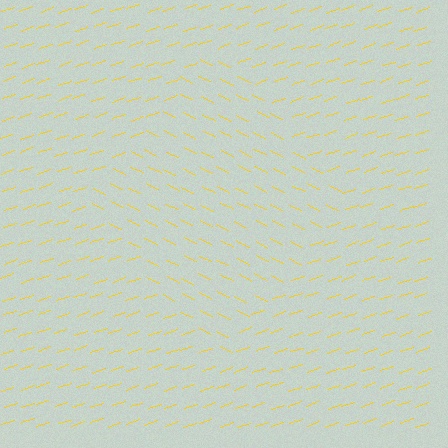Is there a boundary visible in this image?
Yes, there is a texture boundary formed by a change in line orientation.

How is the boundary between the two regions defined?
The boundary is defined purely by a change in line orientation (approximately 45 degrees difference). All lines are the same color and thickness.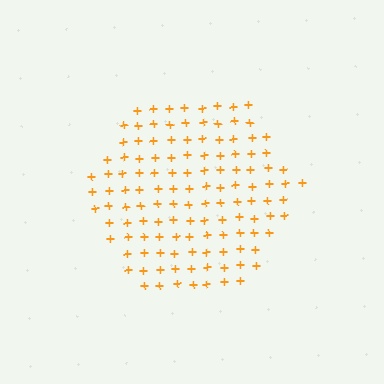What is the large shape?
The large shape is a hexagon.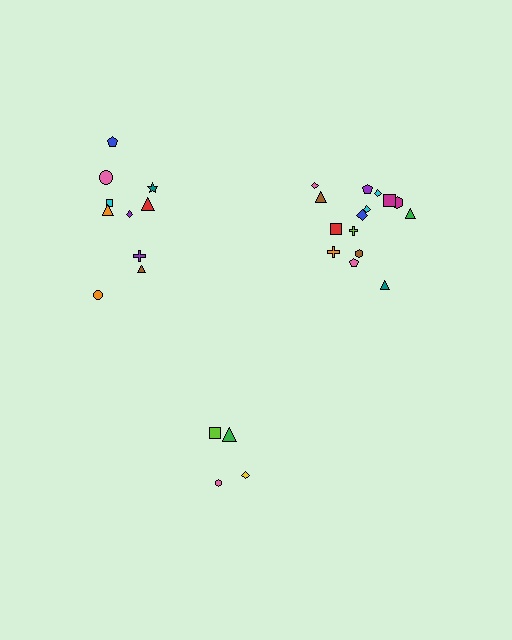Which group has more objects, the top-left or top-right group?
The top-right group.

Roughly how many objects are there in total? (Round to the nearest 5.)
Roughly 30 objects in total.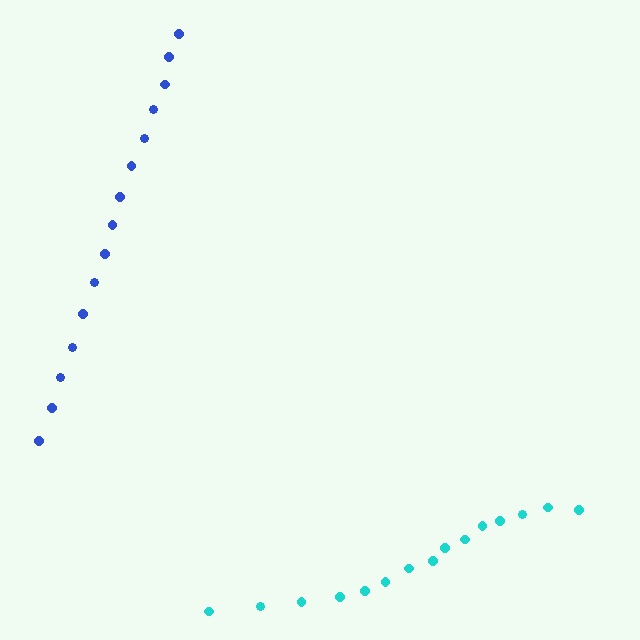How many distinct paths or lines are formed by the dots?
There are 2 distinct paths.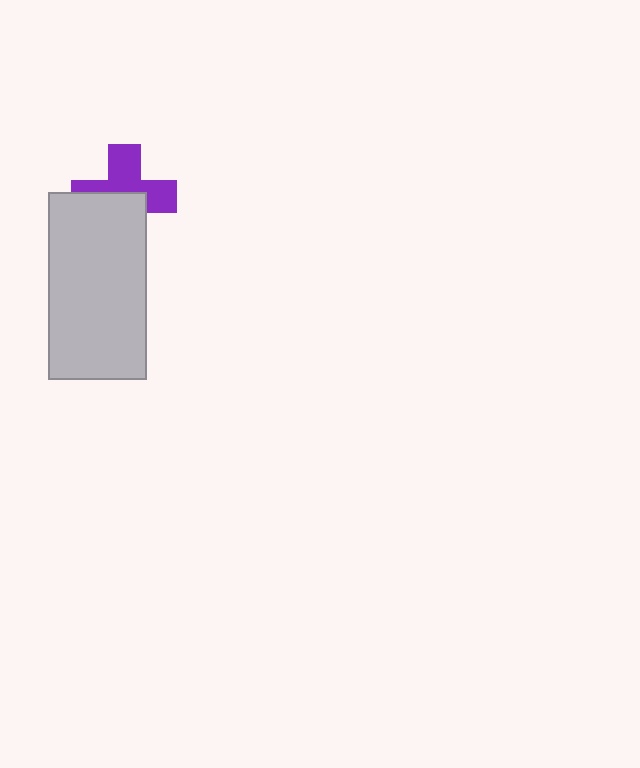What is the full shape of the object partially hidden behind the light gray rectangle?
The partially hidden object is a purple cross.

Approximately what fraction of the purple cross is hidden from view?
Roughly 48% of the purple cross is hidden behind the light gray rectangle.